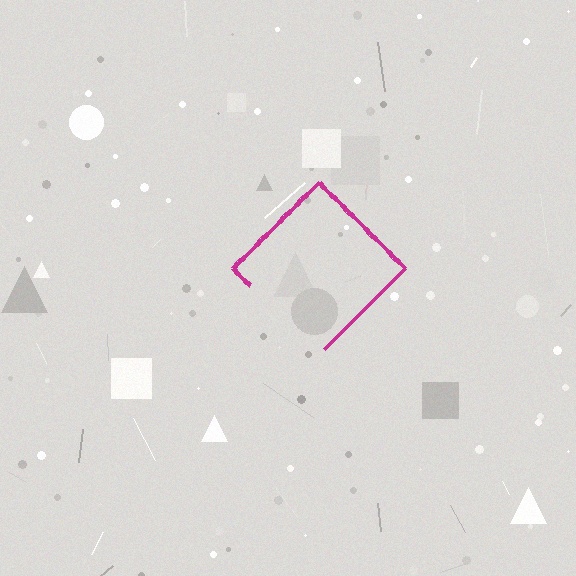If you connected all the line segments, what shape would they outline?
They would outline a diamond.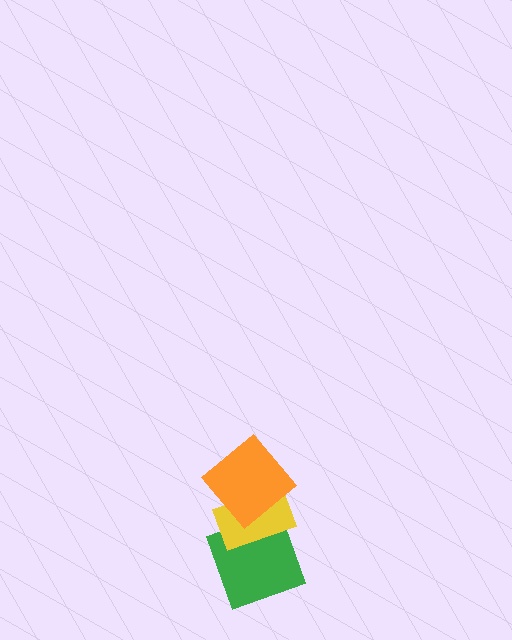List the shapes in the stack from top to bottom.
From top to bottom: the orange diamond, the yellow rectangle, the green square.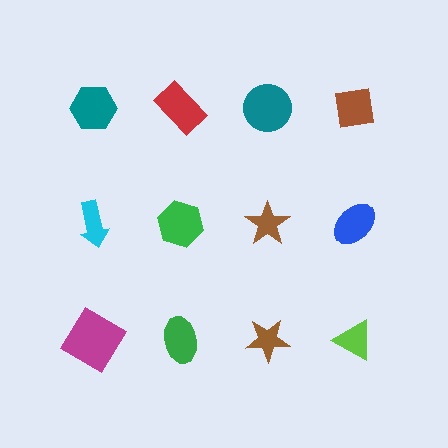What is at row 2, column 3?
A brown star.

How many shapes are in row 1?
4 shapes.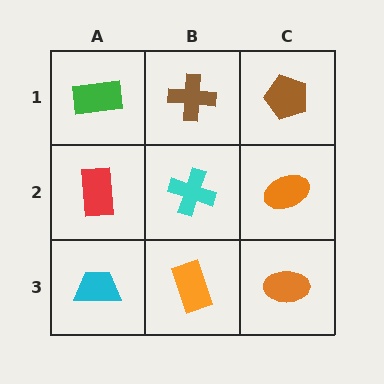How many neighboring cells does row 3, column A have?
2.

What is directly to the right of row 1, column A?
A brown cross.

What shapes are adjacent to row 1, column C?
An orange ellipse (row 2, column C), a brown cross (row 1, column B).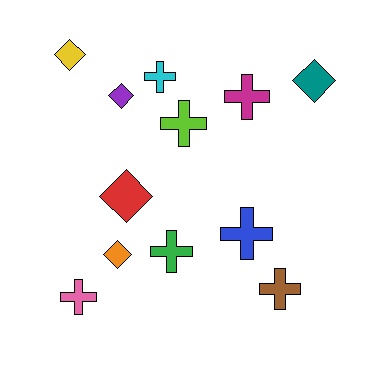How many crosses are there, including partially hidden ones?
There are 7 crosses.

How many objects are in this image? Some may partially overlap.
There are 12 objects.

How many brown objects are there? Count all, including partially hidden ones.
There is 1 brown object.